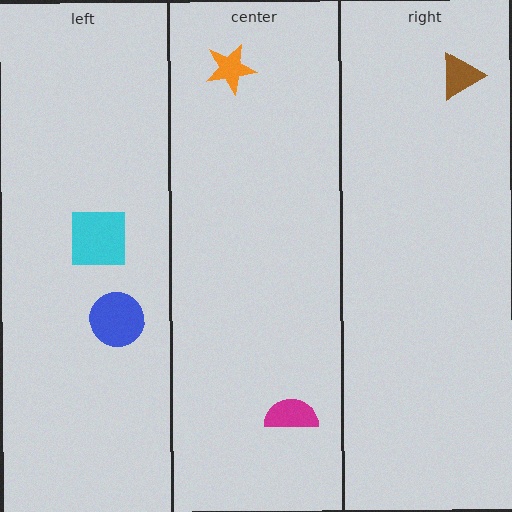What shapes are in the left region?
The blue circle, the cyan square.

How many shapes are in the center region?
2.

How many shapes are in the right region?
1.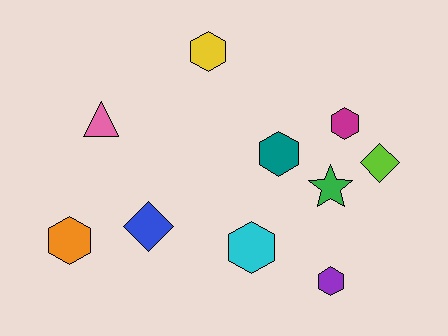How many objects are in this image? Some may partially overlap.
There are 10 objects.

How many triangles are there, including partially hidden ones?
There is 1 triangle.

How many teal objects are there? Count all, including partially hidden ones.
There is 1 teal object.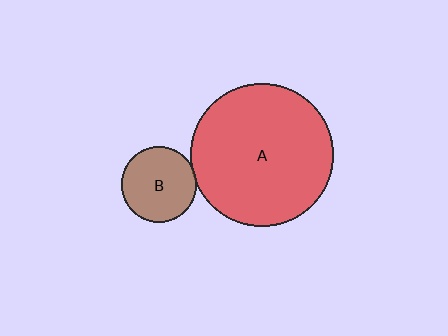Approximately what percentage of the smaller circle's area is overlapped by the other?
Approximately 5%.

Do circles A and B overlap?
Yes.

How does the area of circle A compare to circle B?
Approximately 3.6 times.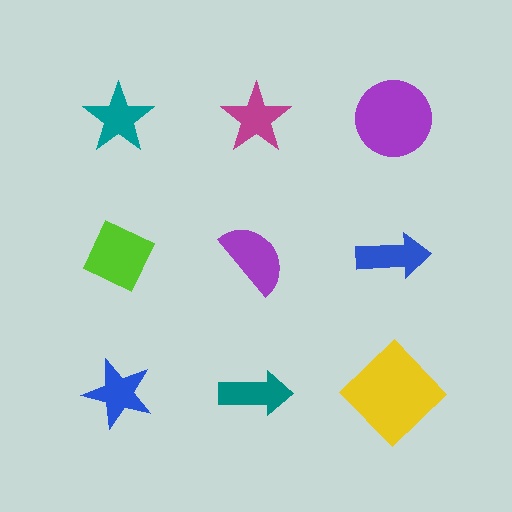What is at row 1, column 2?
A magenta star.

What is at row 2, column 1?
A lime diamond.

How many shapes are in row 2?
3 shapes.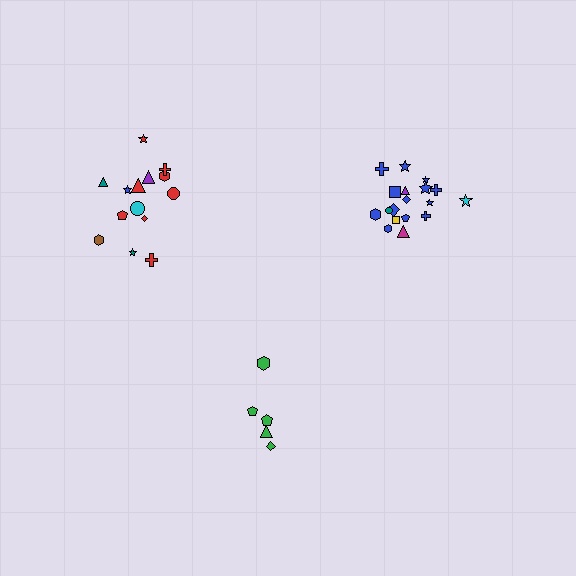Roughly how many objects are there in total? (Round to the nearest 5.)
Roughly 40 objects in total.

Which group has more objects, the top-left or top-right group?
The top-right group.